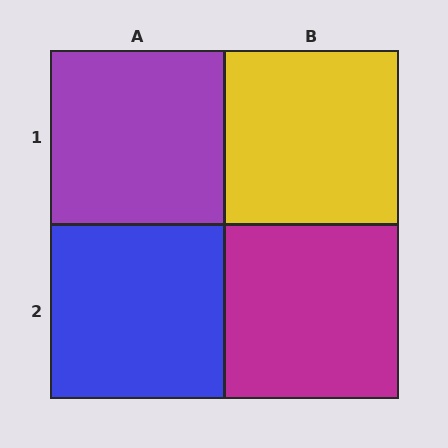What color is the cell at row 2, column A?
Blue.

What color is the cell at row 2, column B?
Magenta.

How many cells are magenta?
1 cell is magenta.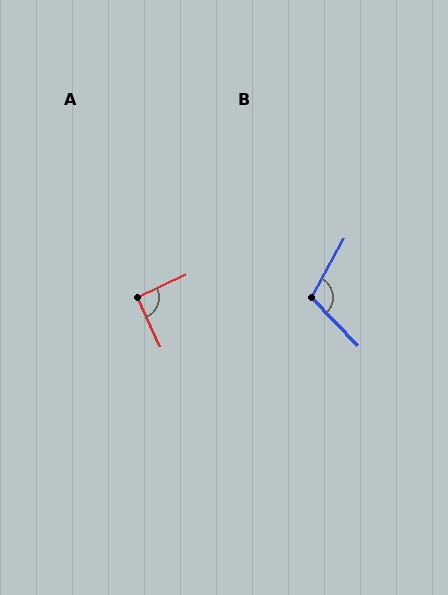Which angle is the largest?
B, at approximately 107 degrees.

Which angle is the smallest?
A, at approximately 91 degrees.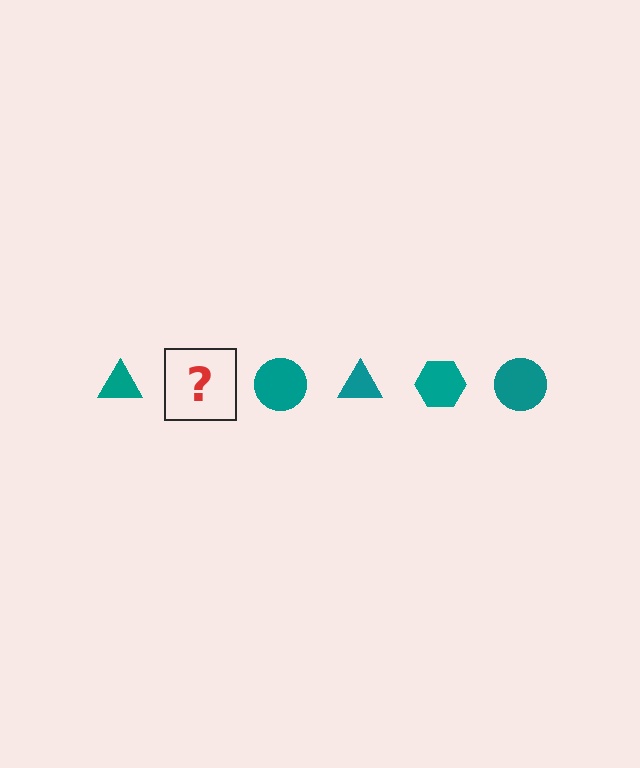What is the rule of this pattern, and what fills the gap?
The rule is that the pattern cycles through triangle, hexagon, circle shapes in teal. The gap should be filled with a teal hexagon.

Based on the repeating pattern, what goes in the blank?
The blank should be a teal hexagon.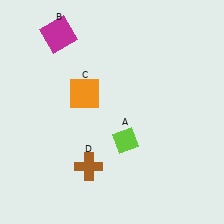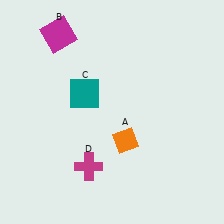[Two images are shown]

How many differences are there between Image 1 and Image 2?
There are 3 differences between the two images.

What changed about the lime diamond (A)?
In Image 1, A is lime. In Image 2, it changed to orange.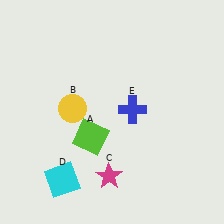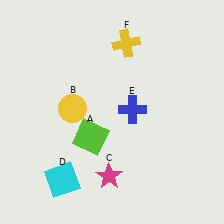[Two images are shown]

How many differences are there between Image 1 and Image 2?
There is 1 difference between the two images.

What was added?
A yellow cross (F) was added in Image 2.